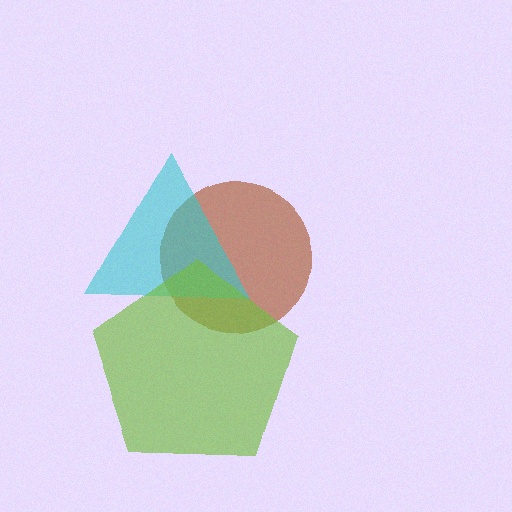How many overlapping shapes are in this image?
There are 3 overlapping shapes in the image.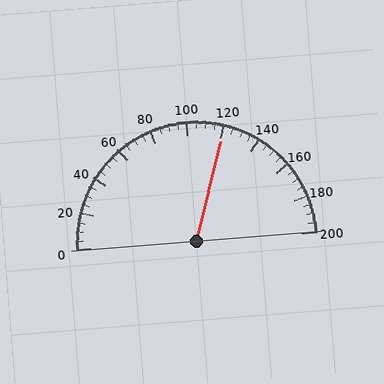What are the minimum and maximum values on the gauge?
The gauge ranges from 0 to 200.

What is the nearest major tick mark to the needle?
The nearest major tick mark is 120.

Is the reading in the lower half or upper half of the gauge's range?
The reading is in the upper half of the range (0 to 200).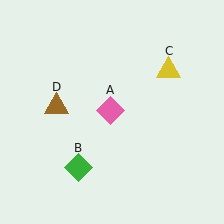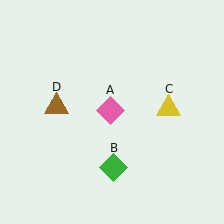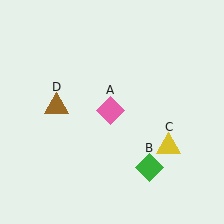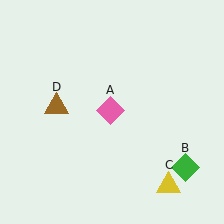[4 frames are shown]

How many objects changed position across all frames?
2 objects changed position: green diamond (object B), yellow triangle (object C).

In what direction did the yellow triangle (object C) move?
The yellow triangle (object C) moved down.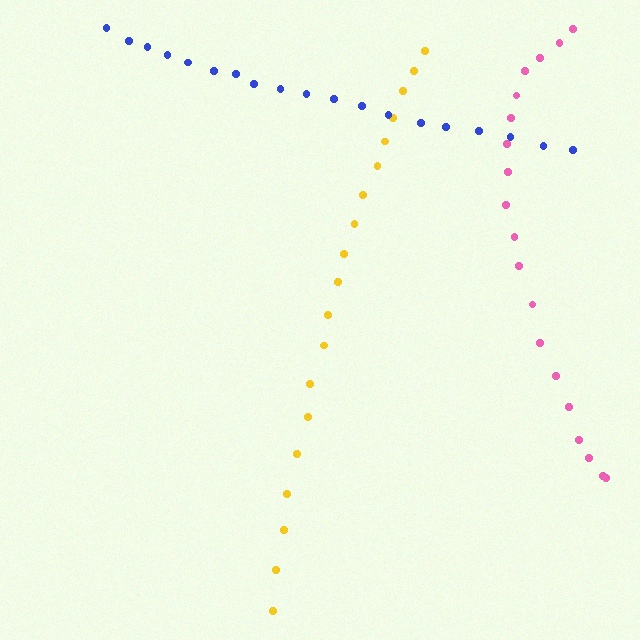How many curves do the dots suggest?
There are 3 distinct paths.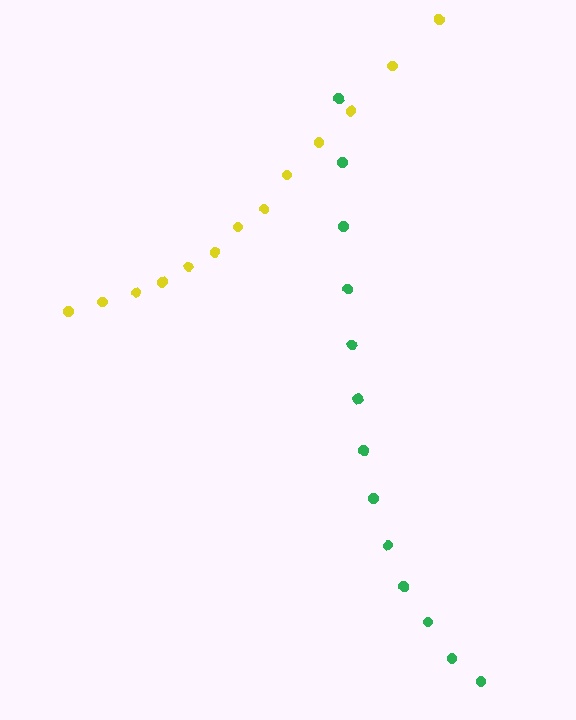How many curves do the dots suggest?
There are 2 distinct paths.